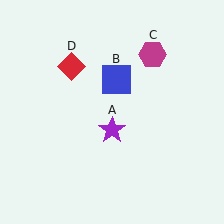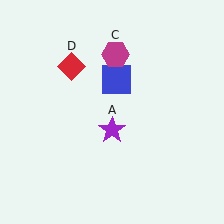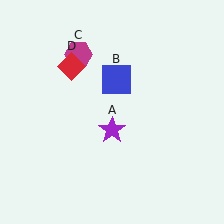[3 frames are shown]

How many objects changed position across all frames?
1 object changed position: magenta hexagon (object C).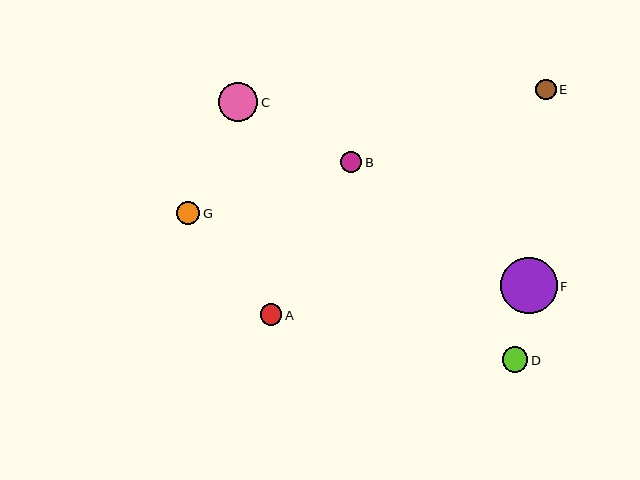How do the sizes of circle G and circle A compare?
Circle G and circle A are approximately the same size.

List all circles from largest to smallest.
From largest to smallest: F, C, D, G, A, B, E.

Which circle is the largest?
Circle F is the largest with a size of approximately 57 pixels.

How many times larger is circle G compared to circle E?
Circle G is approximately 1.1 times the size of circle E.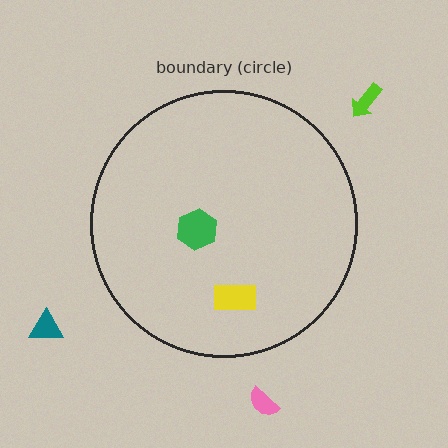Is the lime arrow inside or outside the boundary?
Outside.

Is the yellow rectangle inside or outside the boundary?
Inside.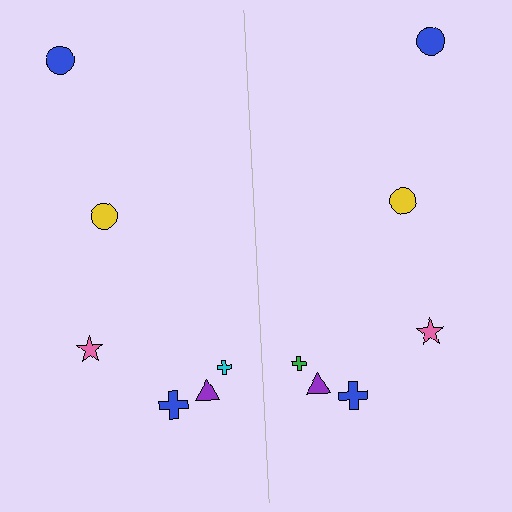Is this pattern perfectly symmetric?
No, the pattern is not perfectly symmetric. The green cross on the right side breaks the symmetry — its mirror counterpart is cyan.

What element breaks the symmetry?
The green cross on the right side breaks the symmetry — its mirror counterpart is cyan.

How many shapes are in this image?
There are 12 shapes in this image.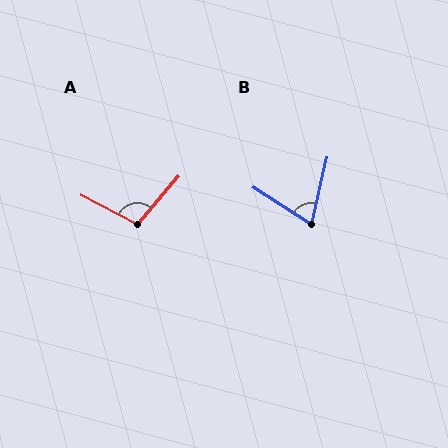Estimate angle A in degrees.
Approximately 103 degrees.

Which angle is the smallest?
B, at approximately 71 degrees.